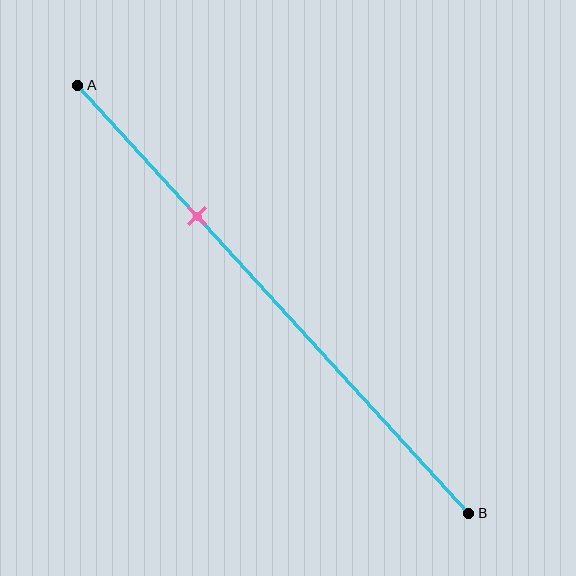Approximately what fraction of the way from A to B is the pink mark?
The pink mark is approximately 30% of the way from A to B.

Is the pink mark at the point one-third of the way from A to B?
Yes, the mark is approximately at the one-third point.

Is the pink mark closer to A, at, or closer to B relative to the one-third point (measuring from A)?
The pink mark is approximately at the one-third point of segment AB.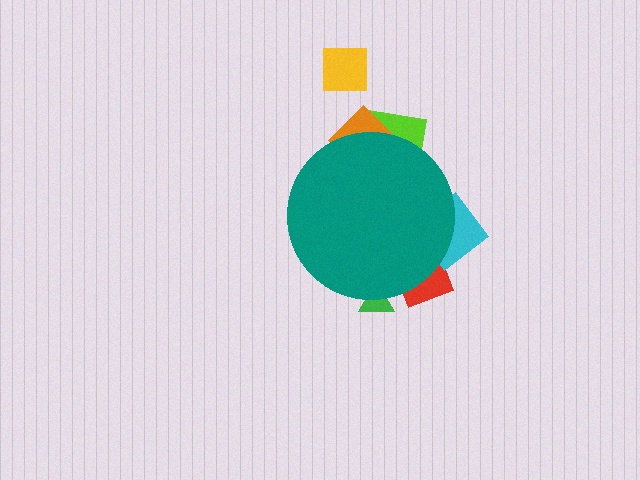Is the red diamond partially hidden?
Yes, the red diamond is partially hidden behind the teal circle.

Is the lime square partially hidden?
Yes, the lime square is partially hidden behind the teal circle.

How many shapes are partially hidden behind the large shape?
5 shapes are partially hidden.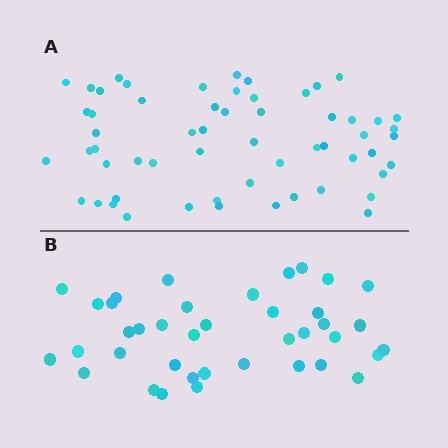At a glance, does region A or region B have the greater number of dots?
Region A (the top region) has more dots.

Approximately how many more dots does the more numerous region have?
Region A has approximately 20 more dots than region B.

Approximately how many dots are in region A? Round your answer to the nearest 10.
About 60 dots. (The exact count is 58, which rounds to 60.)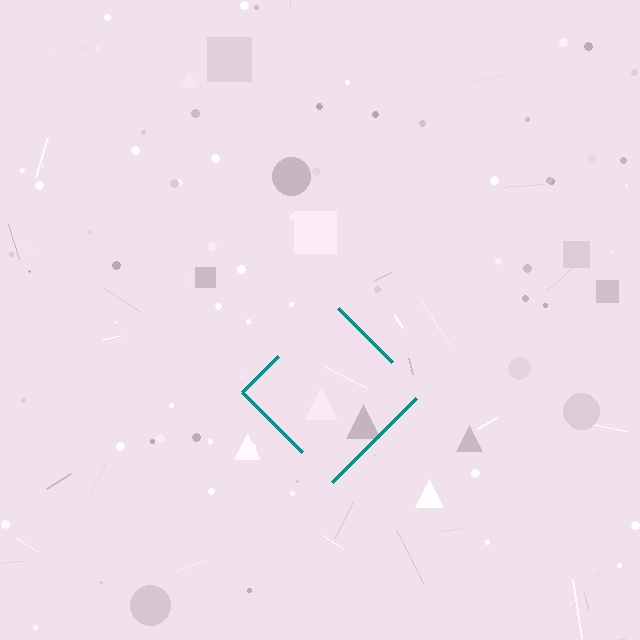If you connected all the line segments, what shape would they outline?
They would outline a diamond.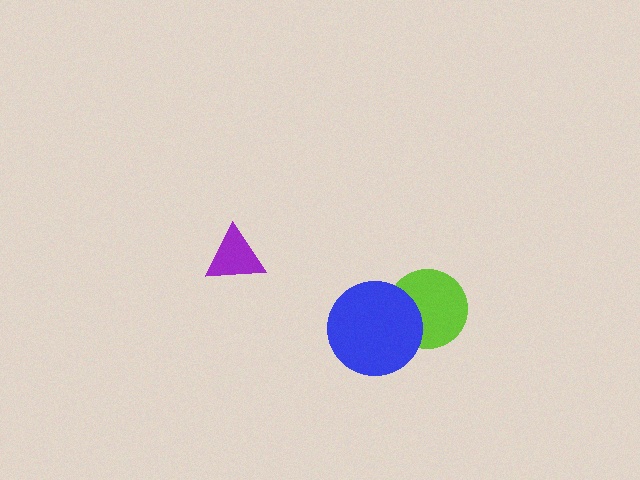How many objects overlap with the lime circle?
1 object overlaps with the lime circle.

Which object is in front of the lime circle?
The blue circle is in front of the lime circle.